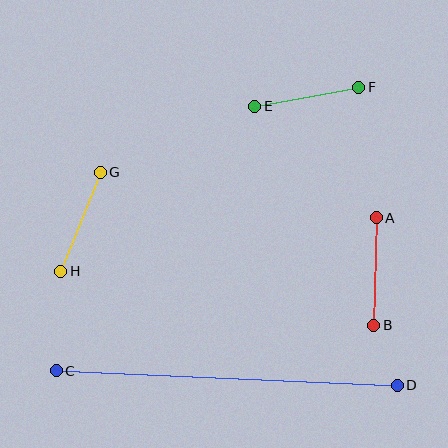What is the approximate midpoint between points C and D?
The midpoint is at approximately (227, 378) pixels.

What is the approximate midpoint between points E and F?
The midpoint is at approximately (307, 97) pixels.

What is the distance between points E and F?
The distance is approximately 106 pixels.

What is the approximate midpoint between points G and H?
The midpoint is at approximately (80, 222) pixels.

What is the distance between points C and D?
The distance is approximately 341 pixels.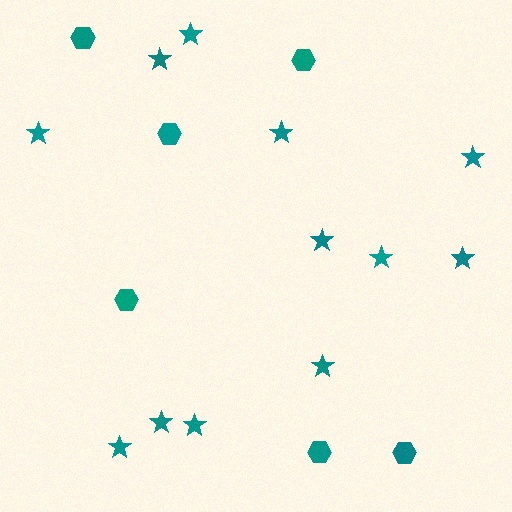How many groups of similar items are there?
There are 2 groups: one group of hexagons (6) and one group of stars (12).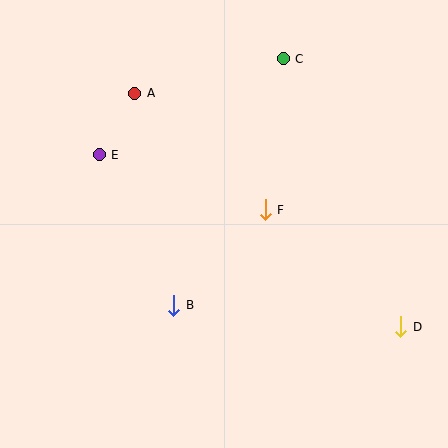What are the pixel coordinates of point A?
Point A is at (135, 93).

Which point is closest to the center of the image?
Point F at (265, 210) is closest to the center.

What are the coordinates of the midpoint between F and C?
The midpoint between F and C is at (274, 134).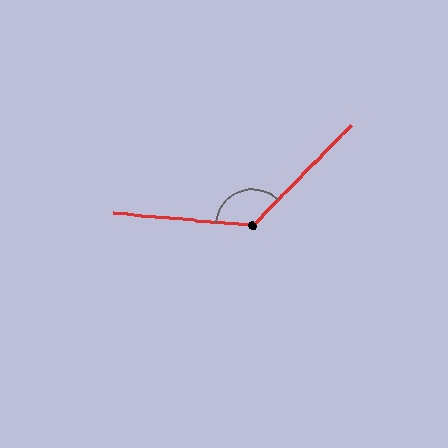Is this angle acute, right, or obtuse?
It is obtuse.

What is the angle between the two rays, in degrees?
Approximately 129 degrees.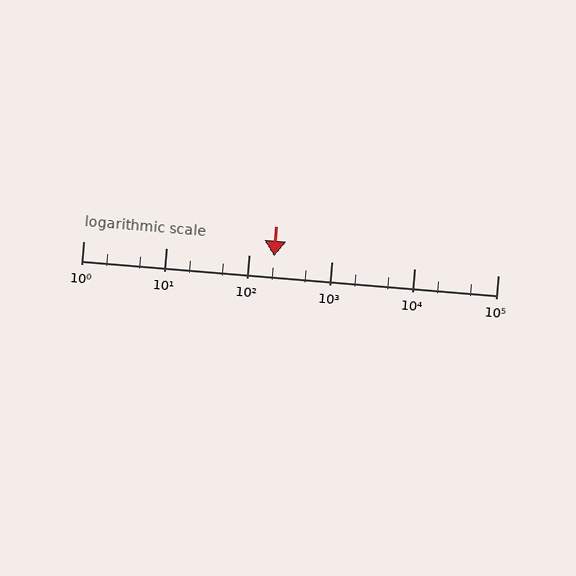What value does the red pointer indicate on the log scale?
The pointer indicates approximately 200.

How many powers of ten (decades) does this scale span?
The scale spans 5 decades, from 1 to 100000.